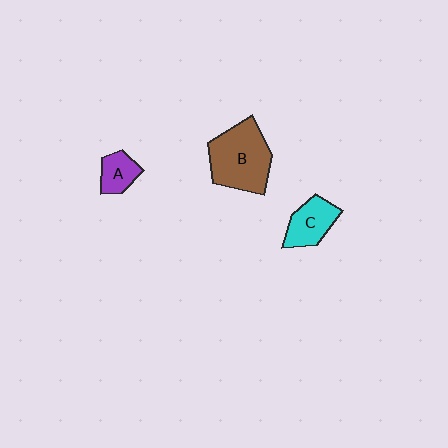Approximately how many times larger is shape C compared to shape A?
Approximately 1.5 times.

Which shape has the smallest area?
Shape A (purple).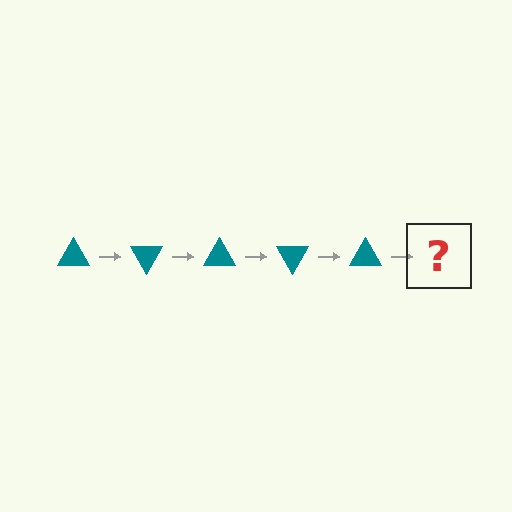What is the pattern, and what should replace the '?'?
The pattern is that the triangle rotates 60 degrees each step. The '?' should be a teal triangle rotated 300 degrees.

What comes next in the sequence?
The next element should be a teal triangle rotated 300 degrees.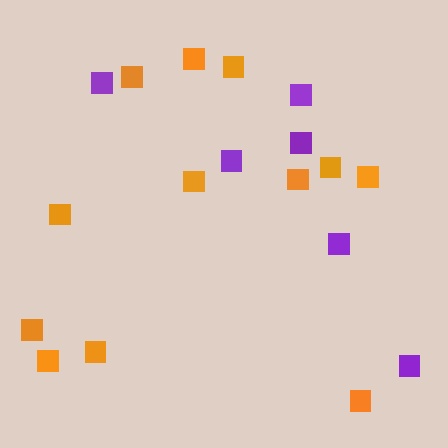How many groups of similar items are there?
There are 2 groups: one group of orange squares (12) and one group of purple squares (6).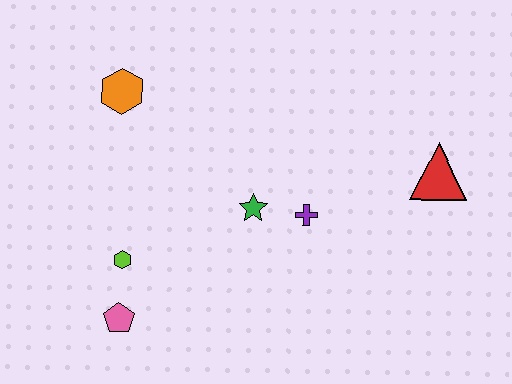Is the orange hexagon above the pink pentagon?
Yes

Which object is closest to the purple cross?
The green star is closest to the purple cross.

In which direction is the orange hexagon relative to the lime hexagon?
The orange hexagon is above the lime hexagon.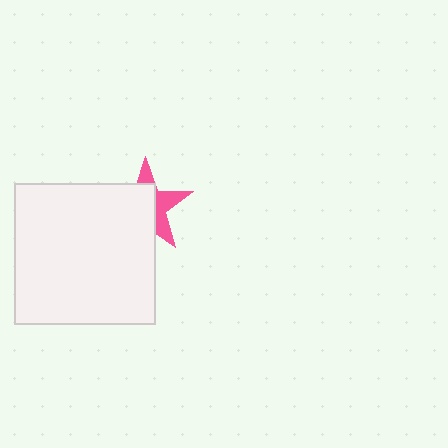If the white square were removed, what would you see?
You would see the complete pink star.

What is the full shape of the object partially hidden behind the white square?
The partially hidden object is a pink star.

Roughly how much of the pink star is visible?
A small part of it is visible (roughly 40%).